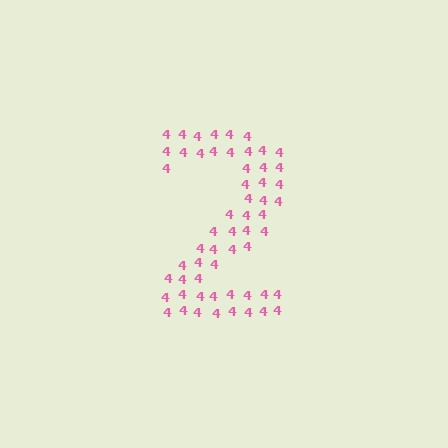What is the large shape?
The large shape is the digit 2.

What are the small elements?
The small elements are digit 4's.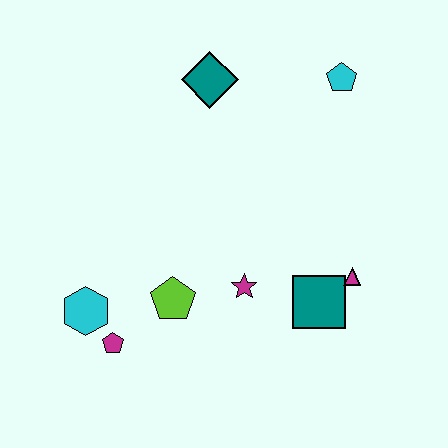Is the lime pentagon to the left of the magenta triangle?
Yes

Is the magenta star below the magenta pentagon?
No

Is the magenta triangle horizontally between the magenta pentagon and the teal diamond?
No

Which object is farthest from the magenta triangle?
The cyan hexagon is farthest from the magenta triangle.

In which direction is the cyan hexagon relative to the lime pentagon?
The cyan hexagon is to the left of the lime pentagon.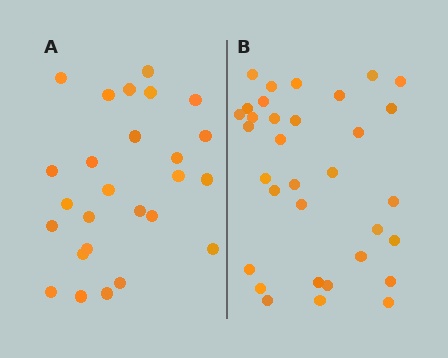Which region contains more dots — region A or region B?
Region B (the right region) has more dots.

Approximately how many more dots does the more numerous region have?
Region B has roughly 8 or so more dots than region A.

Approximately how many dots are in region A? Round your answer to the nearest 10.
About 30 dots. (The exact count is 26, which rounds to 30.)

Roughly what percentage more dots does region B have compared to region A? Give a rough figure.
About 25% more.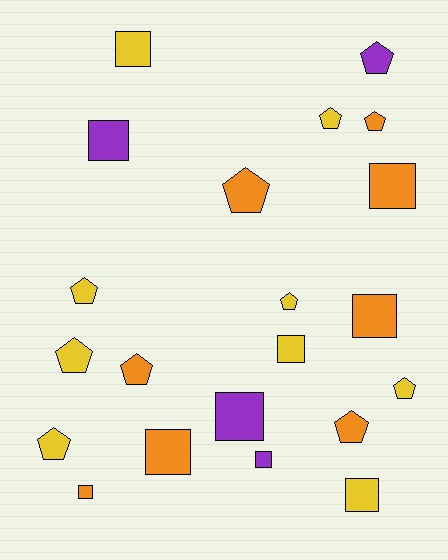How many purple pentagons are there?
There is 1 purple pentagon.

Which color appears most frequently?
Yellow, with 9 objects.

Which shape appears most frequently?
Pentagon, with 11 objects.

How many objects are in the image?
There are 21 objects.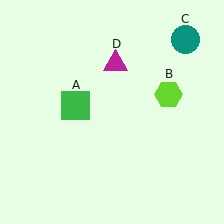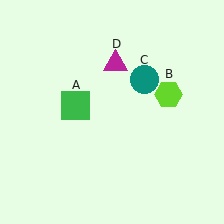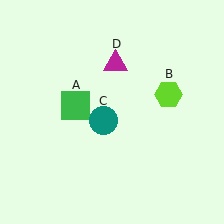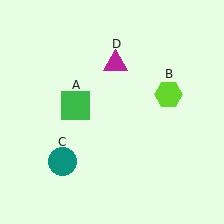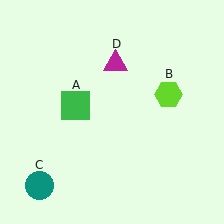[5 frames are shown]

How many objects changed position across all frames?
1 object changed position: teal circle (object C).